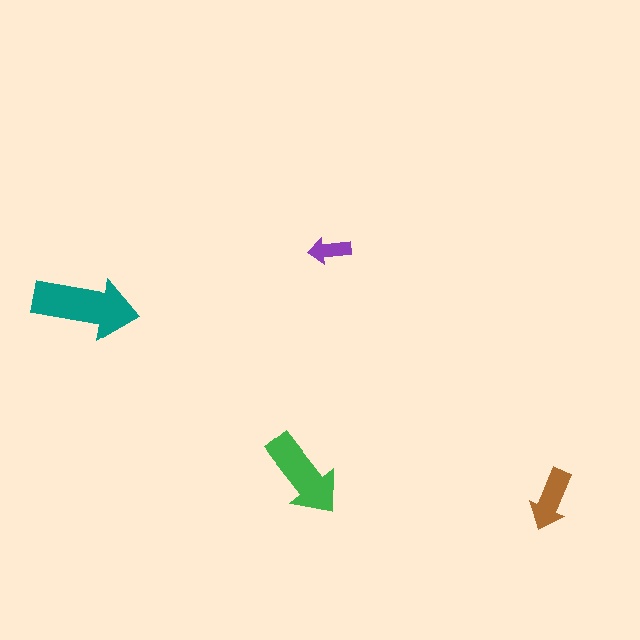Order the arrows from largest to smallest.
the teal one, the green one, the brown one, the purple one.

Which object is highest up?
The purple arrow is topmost.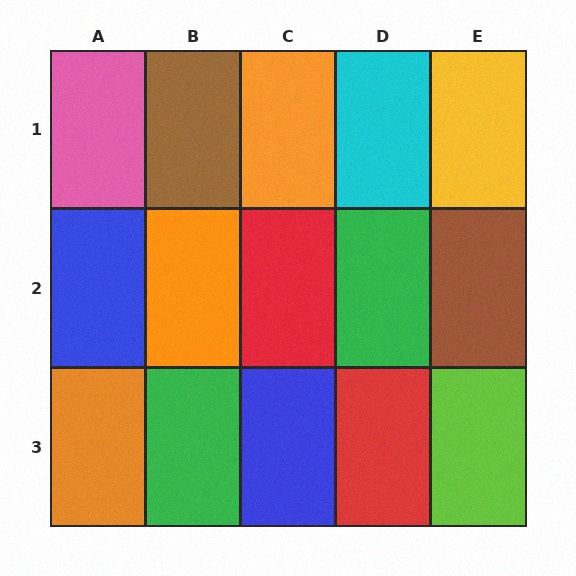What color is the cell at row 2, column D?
Green.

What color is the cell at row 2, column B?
Orange.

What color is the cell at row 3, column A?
Orange.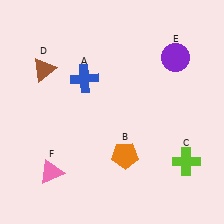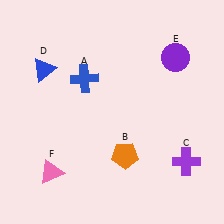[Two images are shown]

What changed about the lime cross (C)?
In Image 1, C is lime. In Image 2, it changed to purple.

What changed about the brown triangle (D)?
In Image 1, D is brown. In Image 2, it changed to blue.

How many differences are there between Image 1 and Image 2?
There are 2 differences between the two images.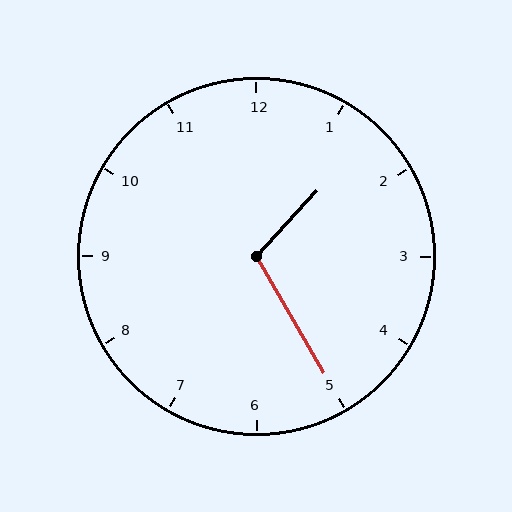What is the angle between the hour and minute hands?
Approximately 108 degrees.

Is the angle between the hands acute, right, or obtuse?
It is obtuse.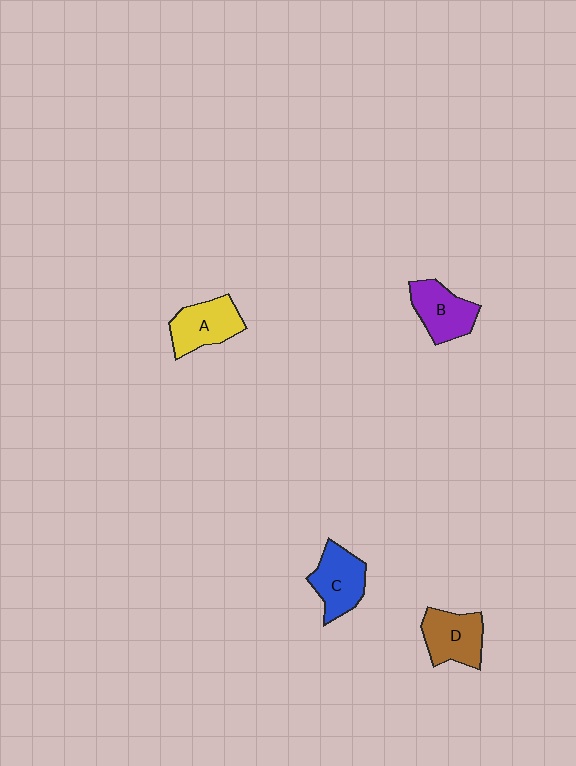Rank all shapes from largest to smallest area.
From largest to smallest: C (blue), D (brown), A (yellow), B (purple).